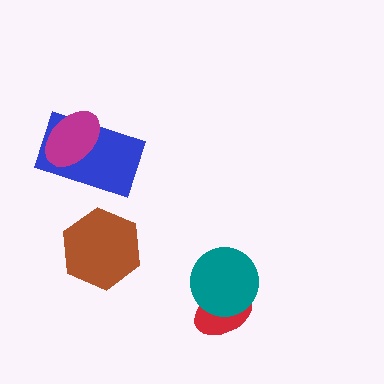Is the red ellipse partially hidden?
Yes, it is partially covered by another shape.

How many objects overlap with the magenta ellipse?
1 object overlaps with the magenta ellipse.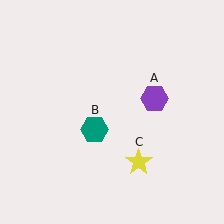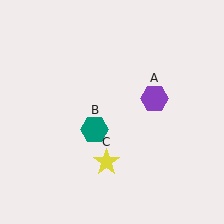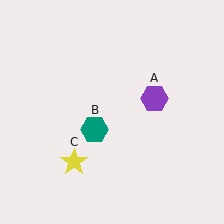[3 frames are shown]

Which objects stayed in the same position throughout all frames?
Purple hexagon (object A) and teal hexagon (object B) remained stationary.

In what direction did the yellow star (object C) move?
The yellow star (object C) moved left.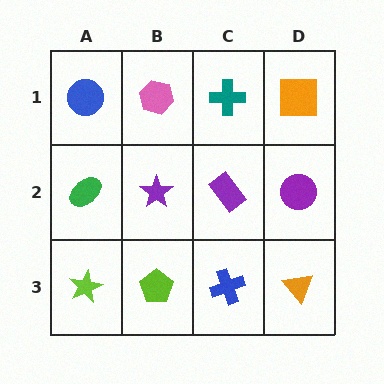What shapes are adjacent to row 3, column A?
A green ellipse (row 2, column A), a lime pentagon (row 3, column B).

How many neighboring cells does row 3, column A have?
2.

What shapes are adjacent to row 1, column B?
A purple star (row 2, column B), a blue circle (row 1, column A), a teal cross (row 1, column C).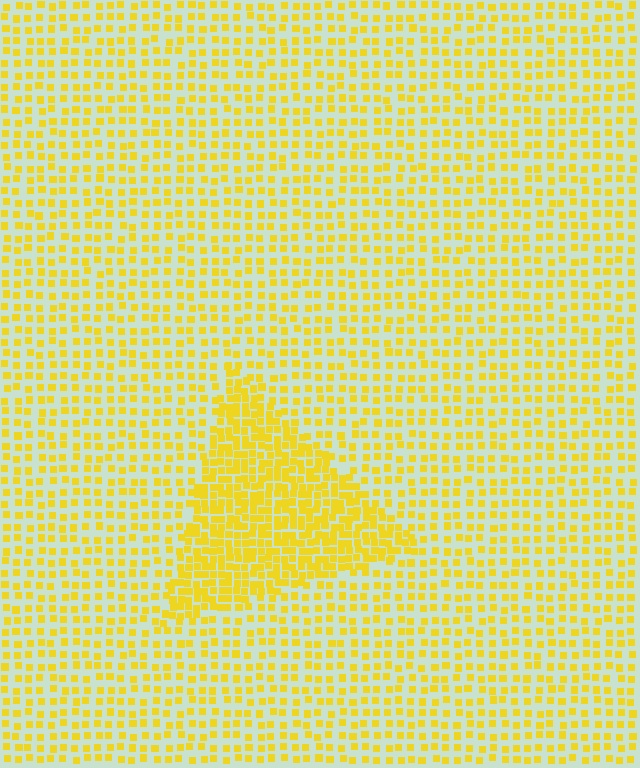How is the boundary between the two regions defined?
The boundary is defined by a change in element density (approximately 2.1x ratio). All elements are the same color, size, and shape.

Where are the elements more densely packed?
The elements are more densely packed inside the triangle boundary.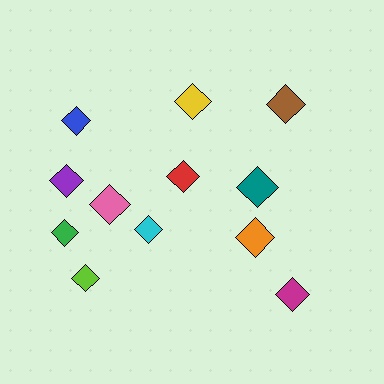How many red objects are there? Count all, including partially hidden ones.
There is 1 red object.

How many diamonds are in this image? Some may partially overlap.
There are 12 diamonds.